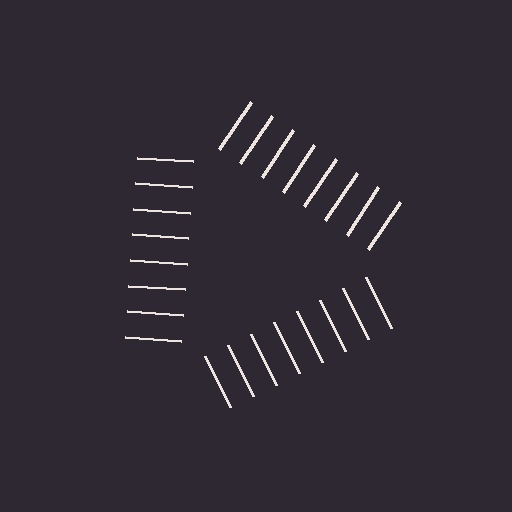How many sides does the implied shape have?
3 sides — the line-ends trace a triangle.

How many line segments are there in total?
24 — 8 along each of the 3 edges.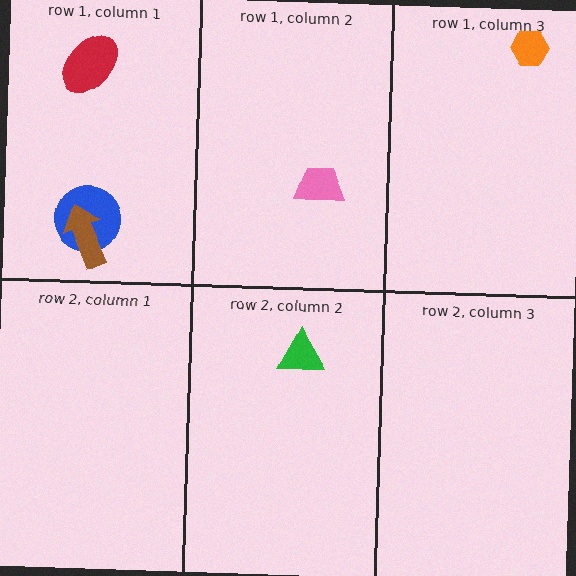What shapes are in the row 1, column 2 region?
The pink trapezoid.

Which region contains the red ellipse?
The row 1, column 1 region.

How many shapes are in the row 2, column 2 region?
1.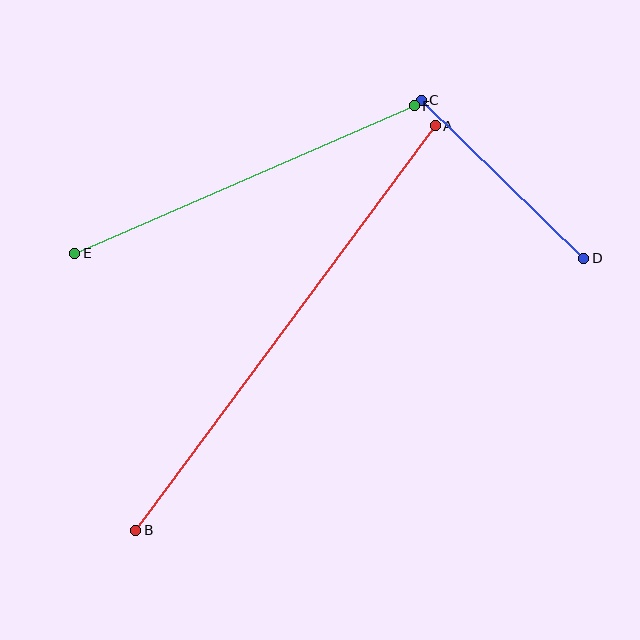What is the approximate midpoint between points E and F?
The midpoint is at approximately (244, 180) pixels.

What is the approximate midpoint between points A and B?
The midpoint is at approximately (285, 328) pixels.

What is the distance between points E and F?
The distance is approximately 370 pixels.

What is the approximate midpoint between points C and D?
The midpoint is at approximately (502, 179) pixels.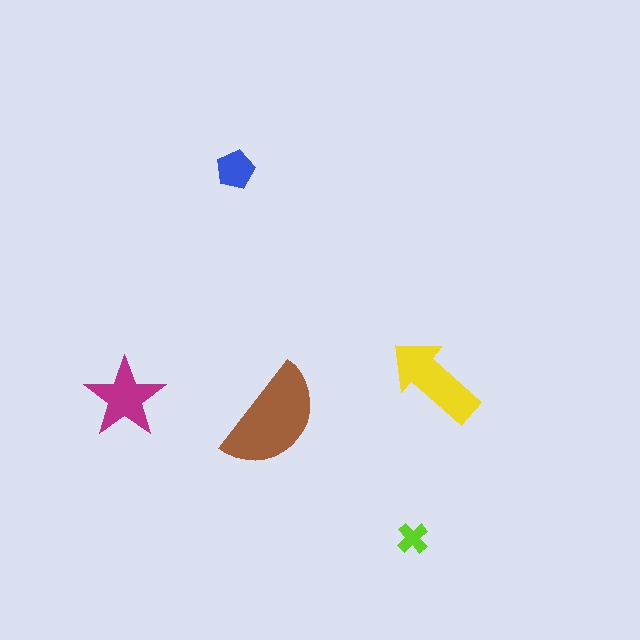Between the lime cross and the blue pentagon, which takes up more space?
The blue pentagon.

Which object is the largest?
The brown semicircle.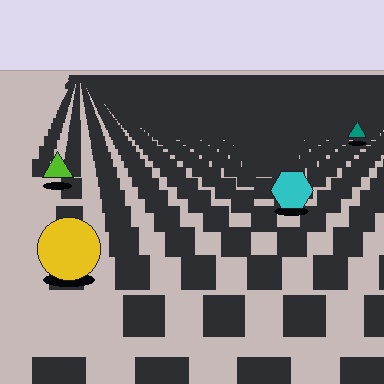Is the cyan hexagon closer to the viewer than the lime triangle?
Yes. The cyan hexagon is closer — you can tell from the texture gradient: the ground texture is coarser near it.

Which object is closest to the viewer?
The yellow circle is closest. The texture marks near it are larger and more spread out.